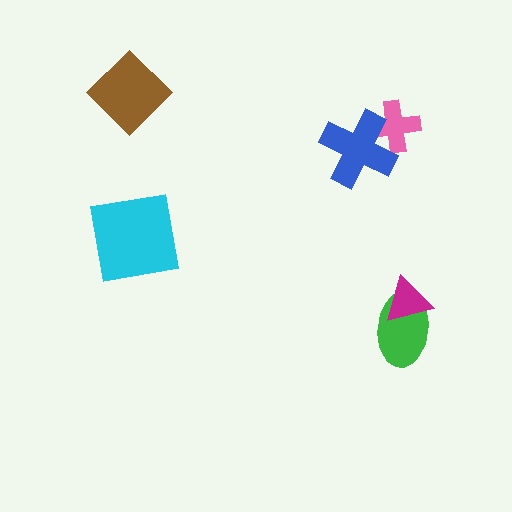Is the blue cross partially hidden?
No, no other shape covers it.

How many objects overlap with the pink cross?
1 object overlaps with the pink cross.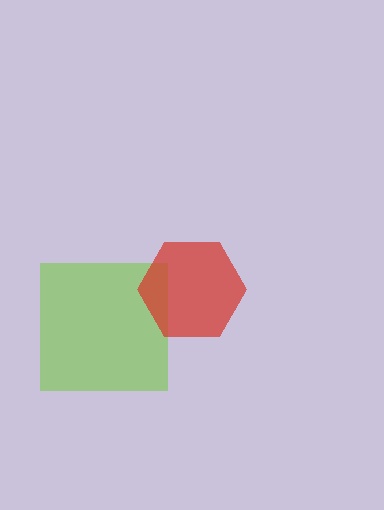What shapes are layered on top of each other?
The layered shapes are: a lime square, a red hexagon.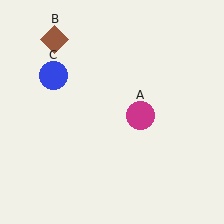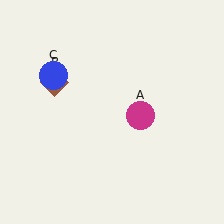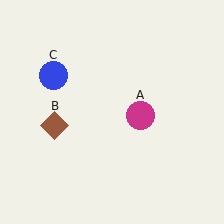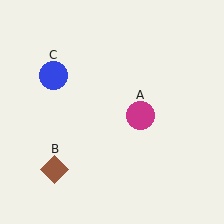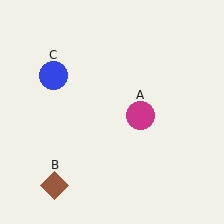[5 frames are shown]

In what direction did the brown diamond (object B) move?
The brown diamond (object B) moved down.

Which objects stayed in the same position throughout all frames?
Magenta circle (object A) and blue circle (object C) remained stationary.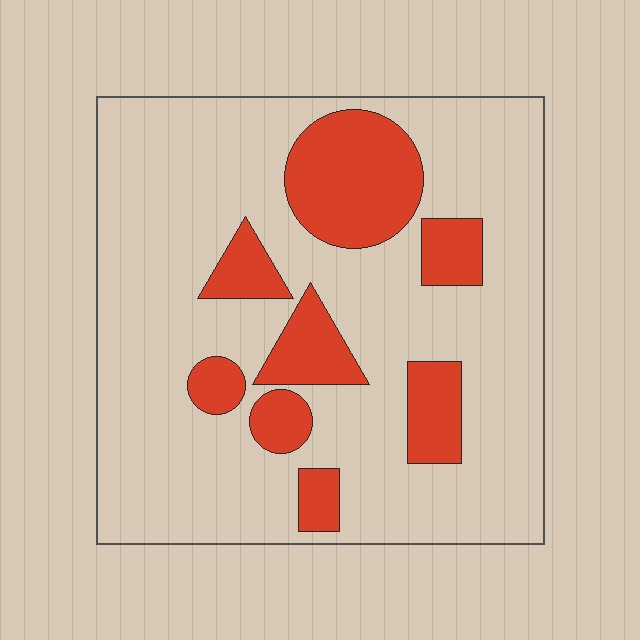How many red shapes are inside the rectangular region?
8.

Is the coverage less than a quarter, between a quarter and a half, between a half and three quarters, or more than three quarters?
Less than a quarter.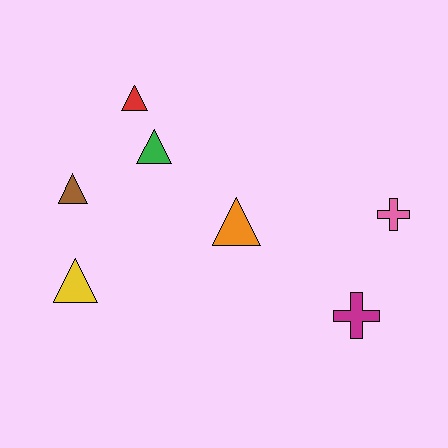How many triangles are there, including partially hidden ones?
There are 5 triangles.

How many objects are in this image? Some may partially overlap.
There are 7 objects.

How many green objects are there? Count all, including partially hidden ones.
There is 1 green object.